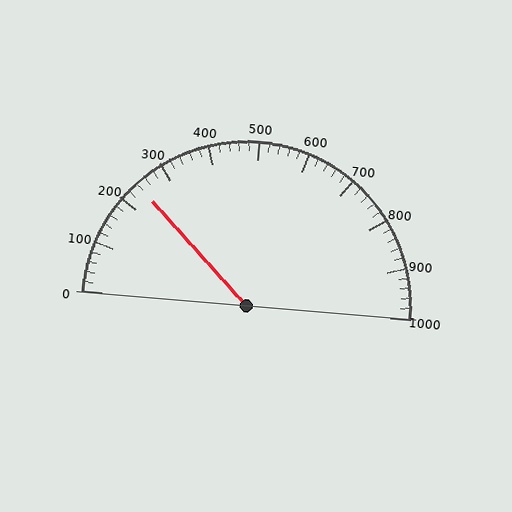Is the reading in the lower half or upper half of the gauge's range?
The reading is in the lower half of the range (0 to 1000).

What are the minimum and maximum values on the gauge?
The gauge ranges from 0 to 1000.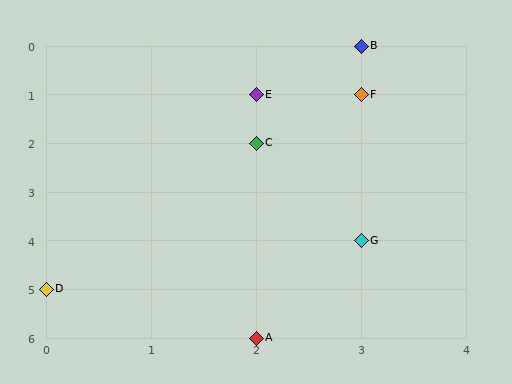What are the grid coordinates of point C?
Point C is at grid coordinates (2, 2).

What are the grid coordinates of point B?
Point B is at grid coordinates (3, 0).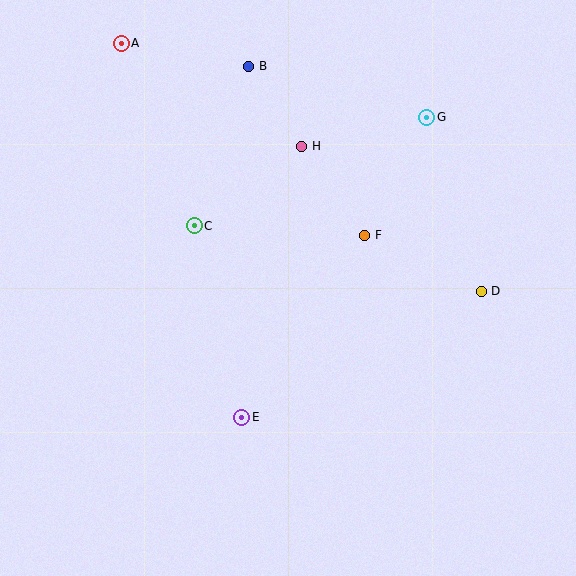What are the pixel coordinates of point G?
Point G is at (427, 117).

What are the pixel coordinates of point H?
Point H is at (302, 146).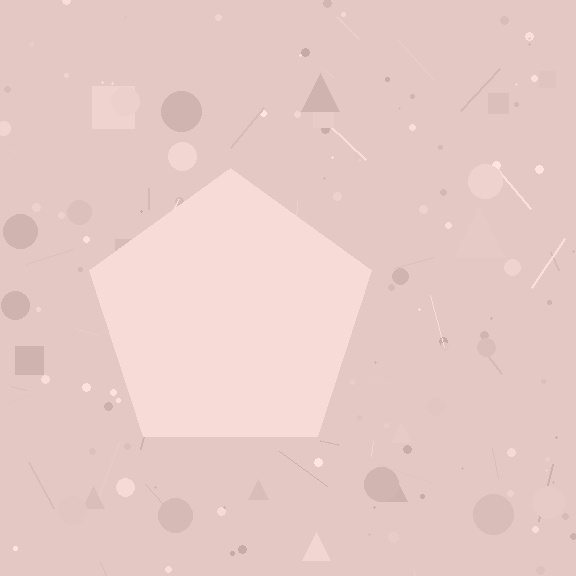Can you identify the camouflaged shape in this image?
The camouflaged shape is a pentagon.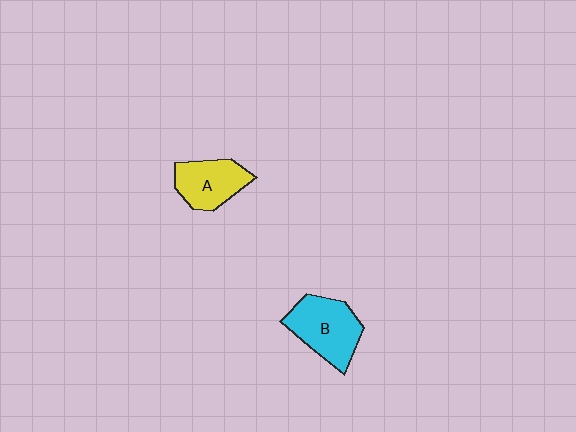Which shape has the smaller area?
Shape A (yellow).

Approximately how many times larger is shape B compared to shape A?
Approximately 1.2 times.